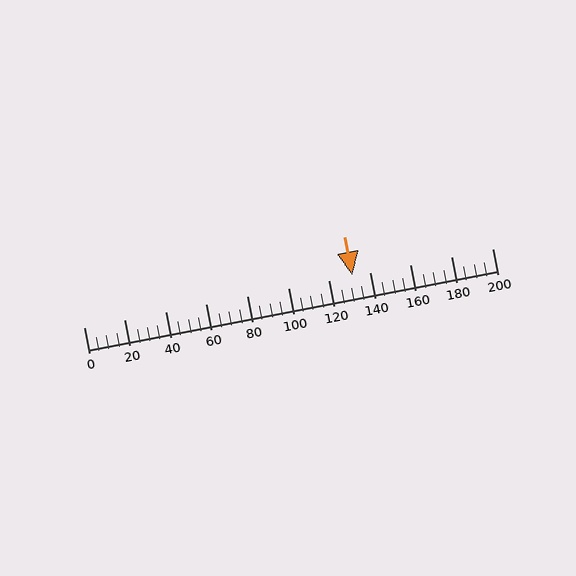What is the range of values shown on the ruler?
The ruler shows values from 0 to 200.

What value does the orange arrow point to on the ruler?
The orange arrow points to approximately 132.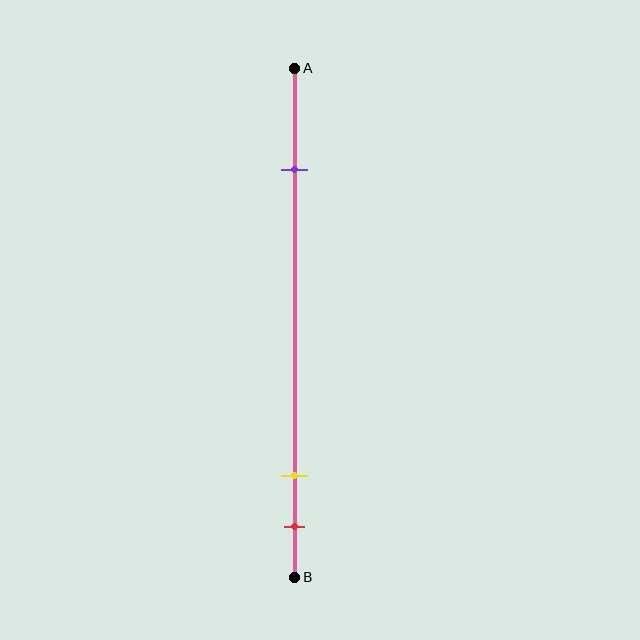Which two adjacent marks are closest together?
The yellow and red marks are the closest adjacent pair.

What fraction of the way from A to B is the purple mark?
The purple mark is approximately 20% (0.2) of the way from A to B.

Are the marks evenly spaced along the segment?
No, the marks are not evenly spaced.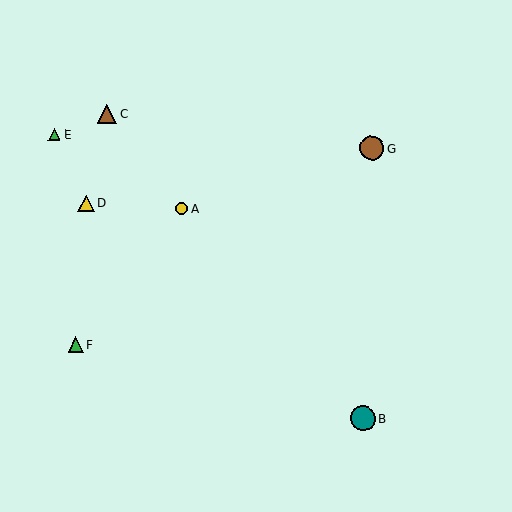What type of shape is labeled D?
Shape D is a yellow triangle.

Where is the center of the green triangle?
The center of the green triangle is at (75, 344).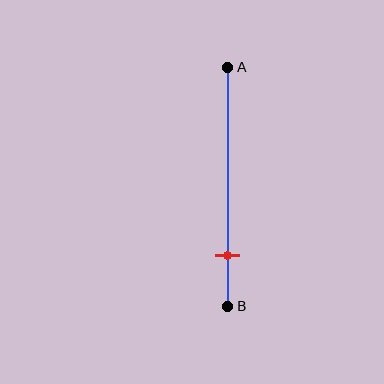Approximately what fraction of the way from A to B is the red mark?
The red mark is approximately 80% of the way from A to B.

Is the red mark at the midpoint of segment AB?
No, the mark is at about 80% from A, not at the 50% midpoint.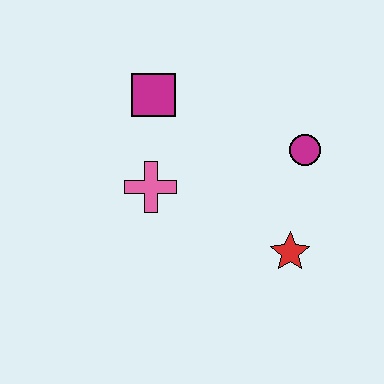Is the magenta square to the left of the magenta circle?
Yes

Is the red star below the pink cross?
Yes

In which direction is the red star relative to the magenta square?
The red star is below the magenta square.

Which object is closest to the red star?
The magenta circle is closest to the red star.